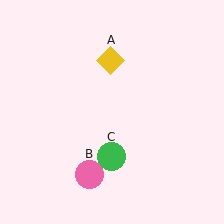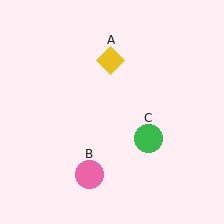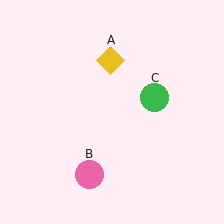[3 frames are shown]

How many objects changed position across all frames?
1 object changed position: green circle (object C).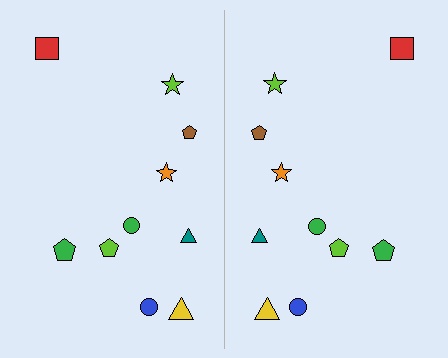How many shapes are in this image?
There are 20 shapes in this image.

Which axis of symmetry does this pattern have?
The pattern has a vertical axis of symmetry running through the center of the image.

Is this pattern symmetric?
Yes, this pattern has bilateral (reflection) symmetry.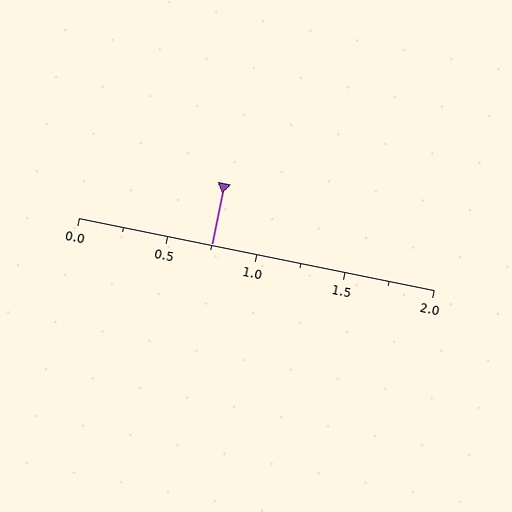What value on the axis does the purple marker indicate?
The marker indicates approximately 0.75.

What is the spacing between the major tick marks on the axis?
The major ticks are spaced 0.5 apart.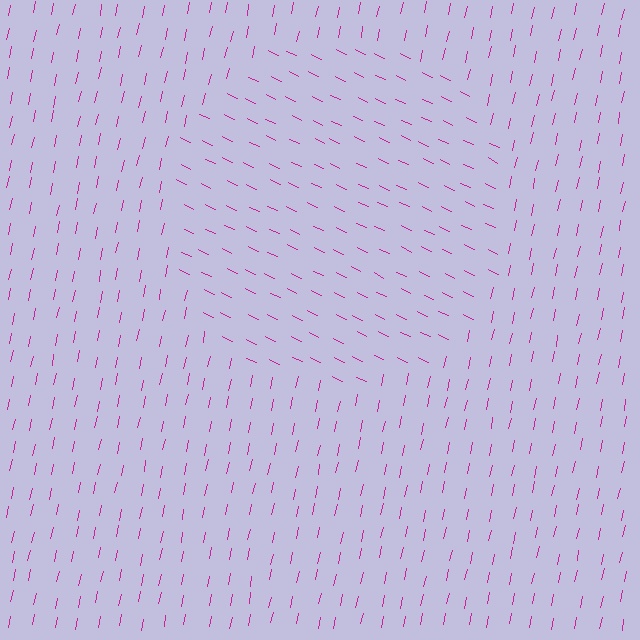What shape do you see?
I see a circle.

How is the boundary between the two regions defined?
The boundary is defined purely by a change in line orientation (approximately 76 degrees difference). All lines are the same color and thickness.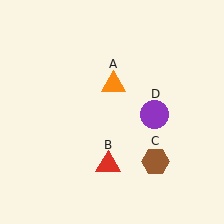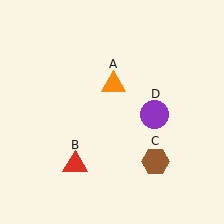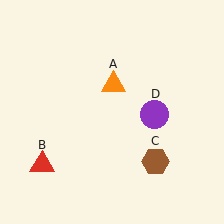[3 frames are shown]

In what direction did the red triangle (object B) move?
The red triangle (object B) moved left.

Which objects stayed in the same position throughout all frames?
Orange triangle (object A) and brown hexagon (object C) and purple circle (object D) remained stationary.